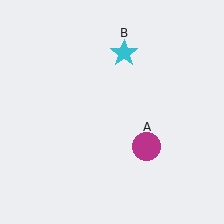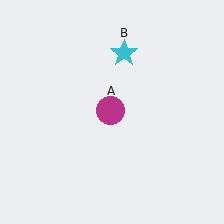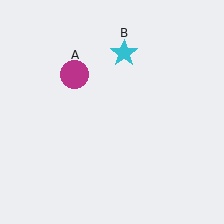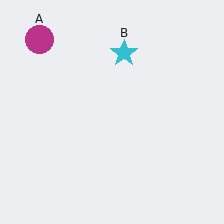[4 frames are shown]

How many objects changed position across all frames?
1 object changed position: magenta circle (object A).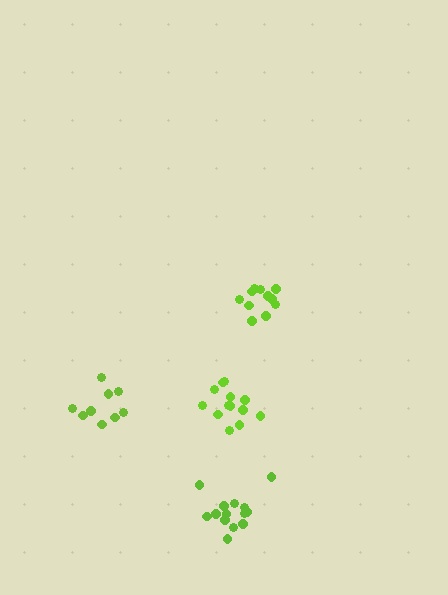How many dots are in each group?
Group 1: 13 dots, Group 2: 11 dots, Group 3: 9 dots, Group 4: 14 dots (47 total).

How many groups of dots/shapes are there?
There are 4 groups.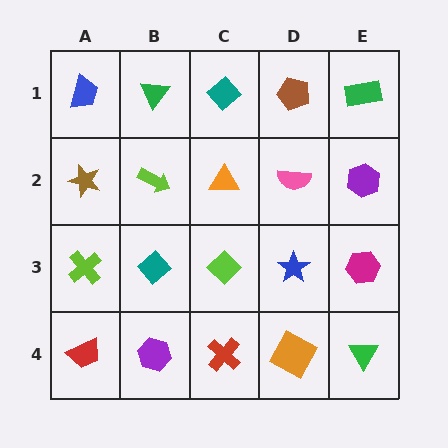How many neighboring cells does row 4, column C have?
3.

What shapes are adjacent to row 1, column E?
A purple hexagon (row 2, column E), a brown pentagon (row 1, column D).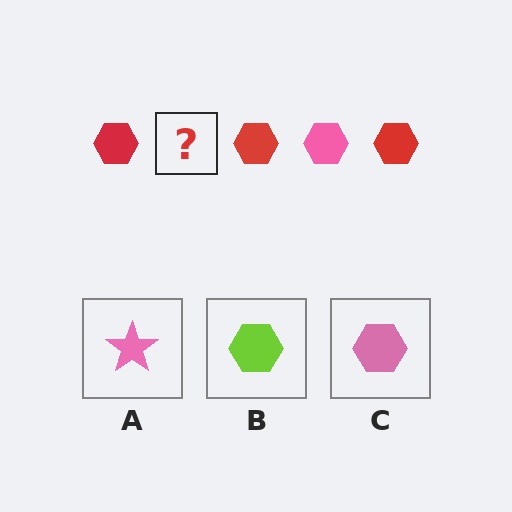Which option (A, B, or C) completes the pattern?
C.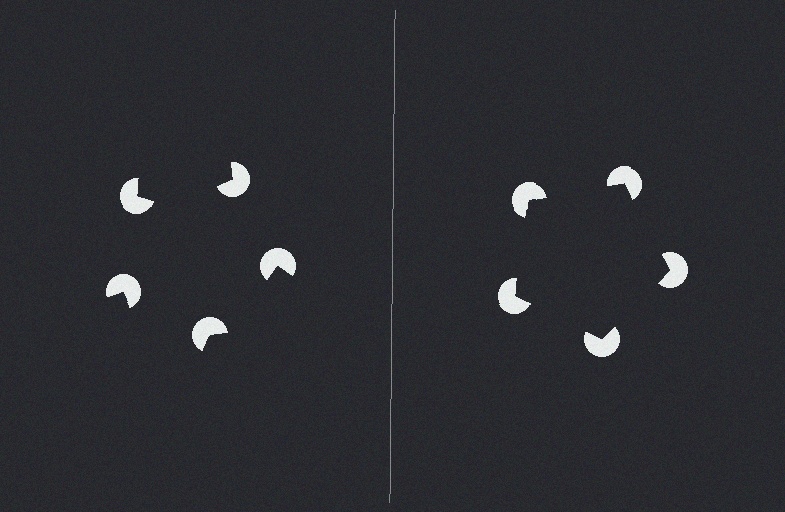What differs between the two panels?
The pac-man discs are positioned identically on both sides; only the wedge orientations differ. On the right they align to a pentagon; on the left they are misaligned.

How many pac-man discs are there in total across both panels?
10 — 5 on each side.